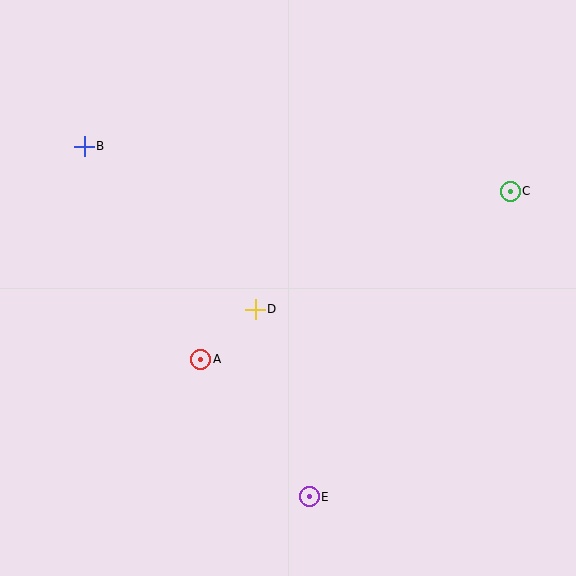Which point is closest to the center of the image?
Point D at (255, 309) is closest to the center.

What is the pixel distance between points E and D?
The distance between E and D is 195 pixels.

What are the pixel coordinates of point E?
Point E is at (309, 497).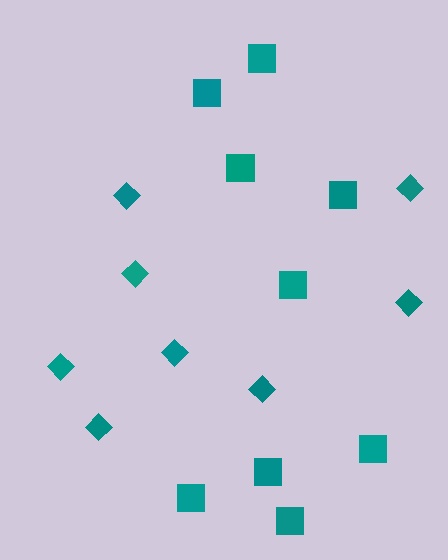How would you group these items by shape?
There are 2 groups: one group of squares (9) and one group of diamonds (8).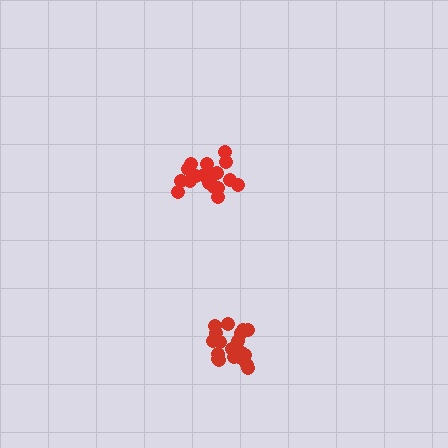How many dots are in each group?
Group 1: 20 dots, Group 2: 20 dots (40 total).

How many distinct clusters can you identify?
There are 2 distinct clusters.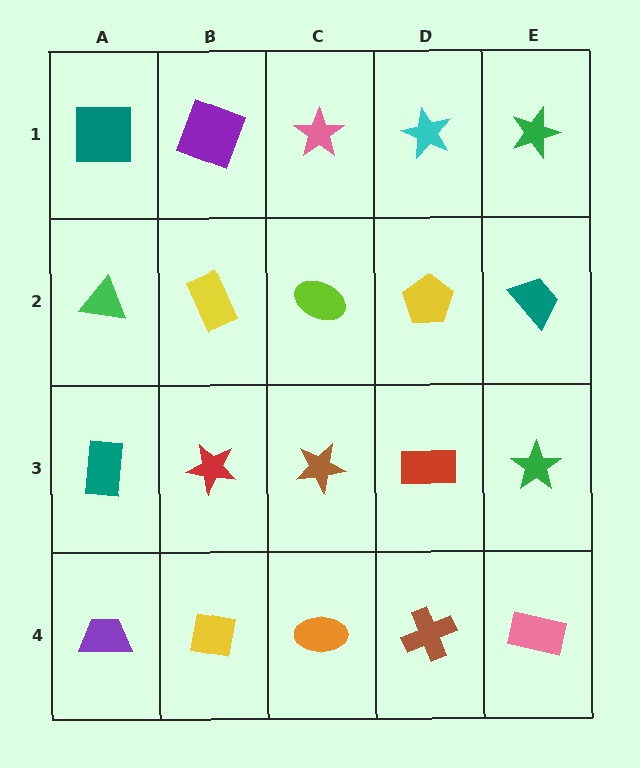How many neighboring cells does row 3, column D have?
4.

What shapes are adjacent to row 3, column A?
A green triangle (row 2, column A), a purple trapezoid (row 4, column A), a red star (row 3, column B).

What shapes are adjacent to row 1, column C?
A lime ellipse (row 2, column C), a purple square (row 1, column B), a cyan star (row 1, column D).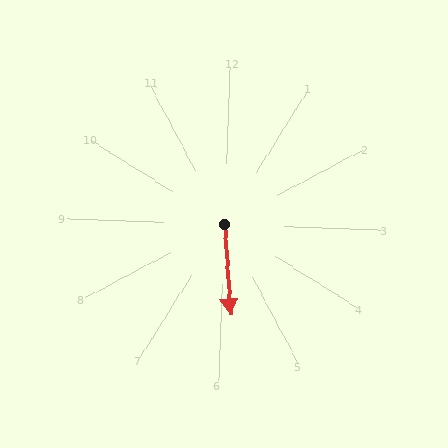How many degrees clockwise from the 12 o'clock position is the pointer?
Approximately 174 degrees.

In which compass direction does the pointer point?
South.